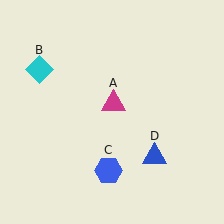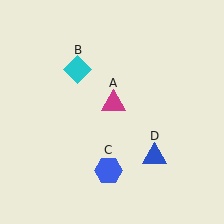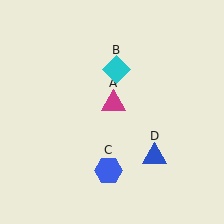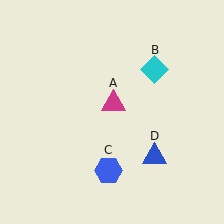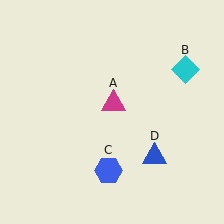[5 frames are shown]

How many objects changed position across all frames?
1 object changed position: cyan diamond (object B).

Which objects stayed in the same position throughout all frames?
Magenta triangle (object A) and blue hexagon (object C) and blue triangle (object D) remained stationary.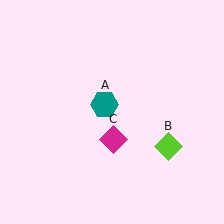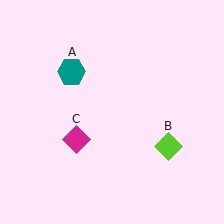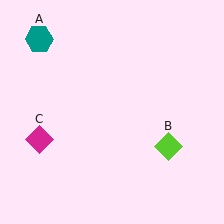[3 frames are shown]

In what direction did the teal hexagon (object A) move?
The teal hexagon (object A) moved up and to the left.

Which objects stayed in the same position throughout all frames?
Lime diamond (object B) remained stationary.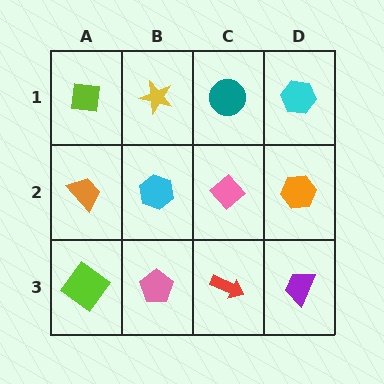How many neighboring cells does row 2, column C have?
4.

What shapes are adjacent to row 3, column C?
A pink diamond (row 2, column C), a pink pentagon (row 3, column B), a purple trapezoid (row 3, column D).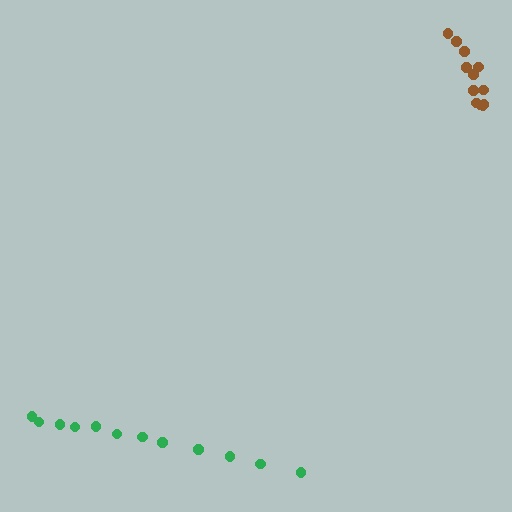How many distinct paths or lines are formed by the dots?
There are 2 distinct paths.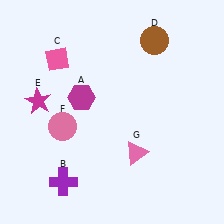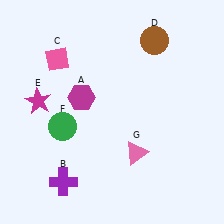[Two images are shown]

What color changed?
The circle (F) changed from pink in Image 1 to green in Image 2.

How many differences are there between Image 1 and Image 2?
There is 1 difference between the two images.